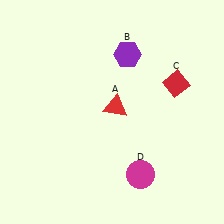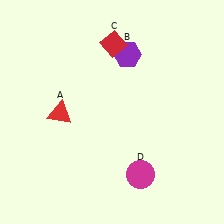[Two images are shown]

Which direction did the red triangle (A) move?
The red triangle (A) moved left.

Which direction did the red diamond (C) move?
The red diamond (C) moved left.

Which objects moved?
The objects that moved are: the red triangle (A), the red diamond (C).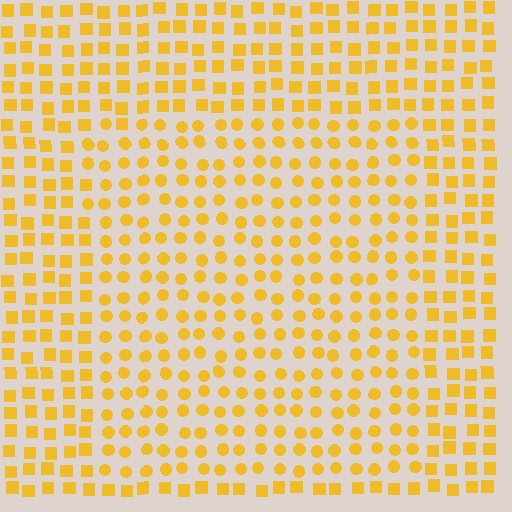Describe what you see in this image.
The image is filled with small yellow elements arranged in a uniform grid. A rectangle-shaped region contains circles, while the surrounding area contains squares. The boundary is defined purely by the change in element shape.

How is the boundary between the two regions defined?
The boundary is defined by a change in element shape: circles inside vs. squares outside. All elements share the same color and spacing.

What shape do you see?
I see a rectangle.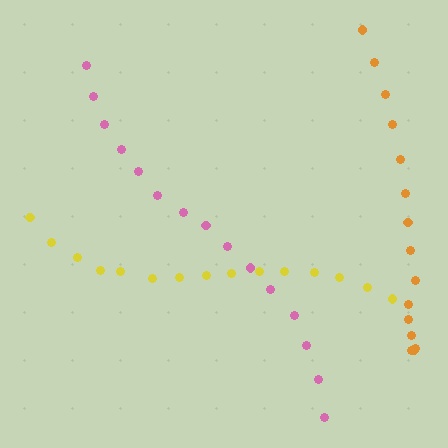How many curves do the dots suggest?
There are 3 distinct paths.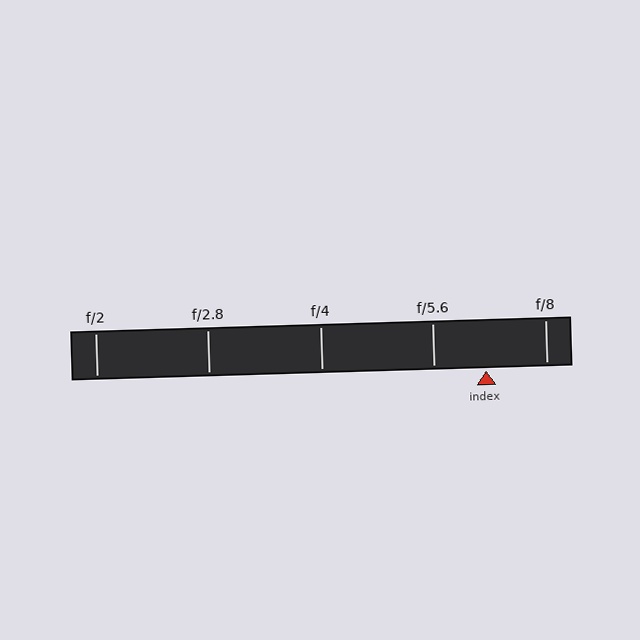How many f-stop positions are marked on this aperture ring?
There are 5 f-stop positions marked.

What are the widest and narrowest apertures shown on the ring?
The widest aperture shown is f/2 and the narrowest is f/8.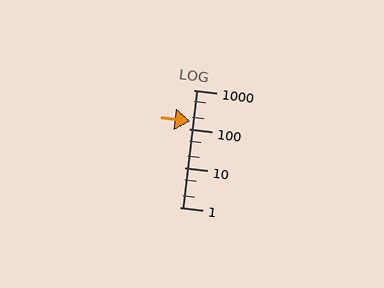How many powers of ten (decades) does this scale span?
The scale spans 3 decades, from 1 to 1000.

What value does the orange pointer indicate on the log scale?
The pointer indicates approximately 160.